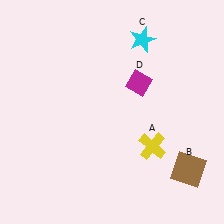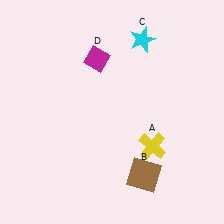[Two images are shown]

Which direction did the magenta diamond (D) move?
The magenta diamond (D) moved left.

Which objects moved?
The objects that moved are: the brown square (B), the magenta diamond (D).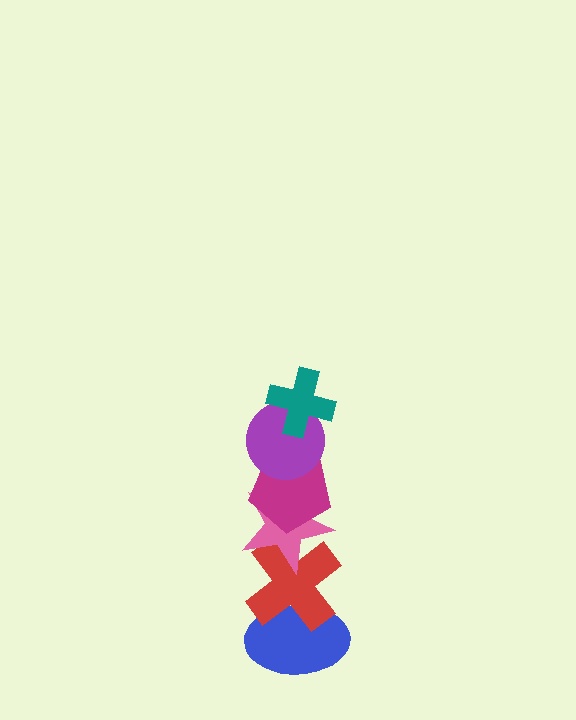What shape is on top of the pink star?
The magenta pentagon is on top of the pink star.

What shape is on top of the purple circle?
The teal cross is on top of the purple circle.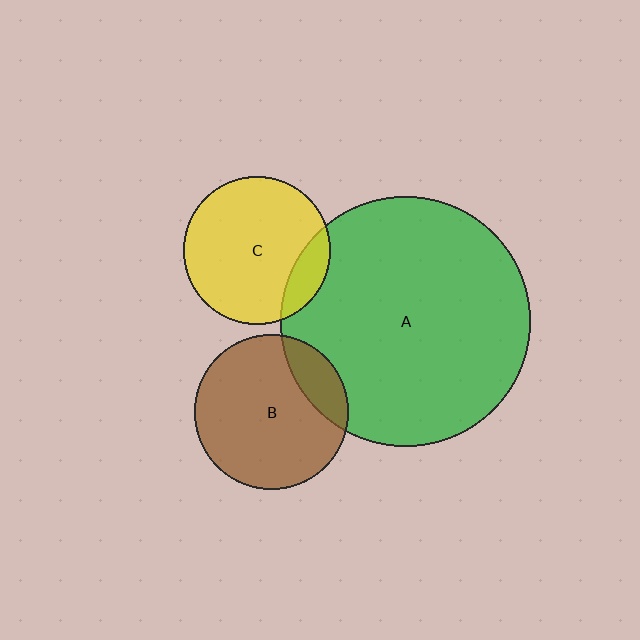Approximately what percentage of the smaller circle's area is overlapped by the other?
Approximately 15%.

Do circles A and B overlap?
Yes.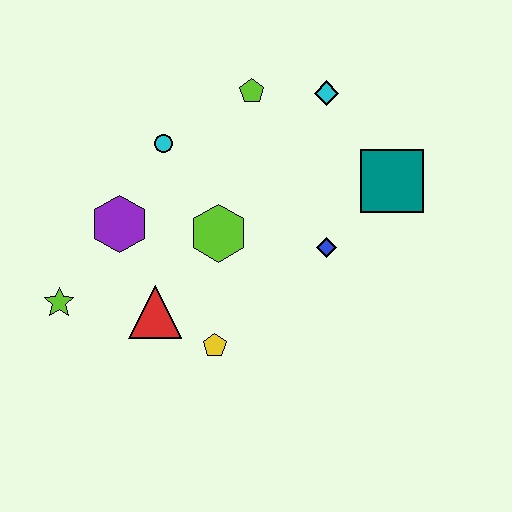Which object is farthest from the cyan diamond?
The lime star is farthest from the cyan diamond.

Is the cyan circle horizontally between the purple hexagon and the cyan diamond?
Yes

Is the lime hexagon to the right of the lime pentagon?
No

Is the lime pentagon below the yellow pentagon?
No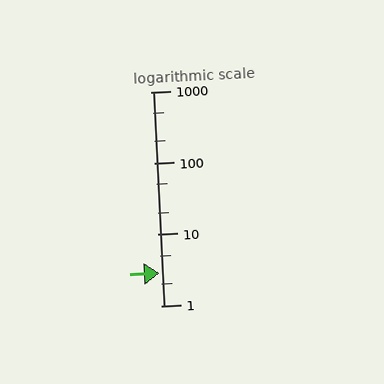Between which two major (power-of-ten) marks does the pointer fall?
The pointer is between 1 and 10.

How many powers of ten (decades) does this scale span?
The scale spans 3 decades, from 1 to 1000.